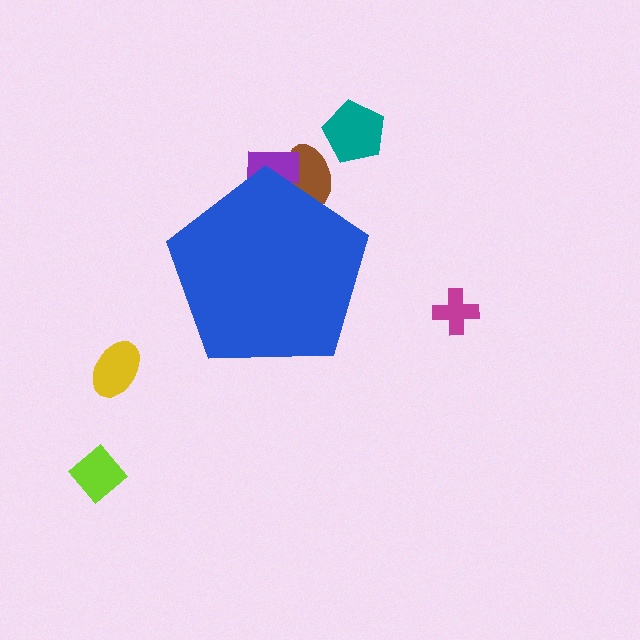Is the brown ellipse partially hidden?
Yes, the brown ellipse is partially hidden behind the blue pentagon.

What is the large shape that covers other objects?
A blue pentagon.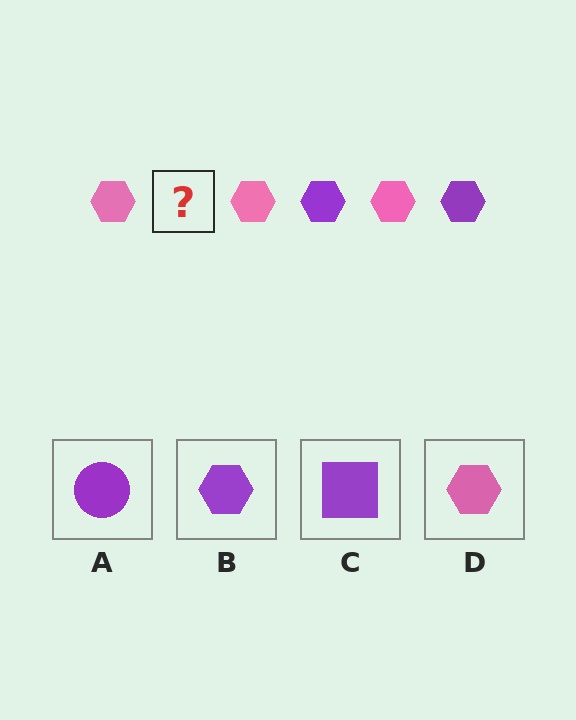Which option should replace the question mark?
Option B.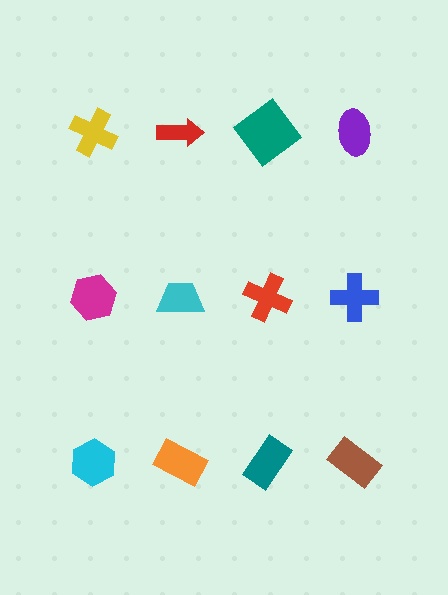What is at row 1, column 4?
A purple ellipse.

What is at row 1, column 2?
A red arrow.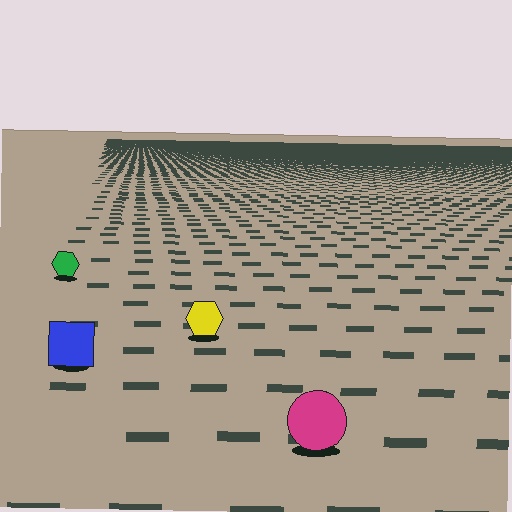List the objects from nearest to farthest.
From nearest to farthest: the magenta circle, the blue square, the yellow hexagon, the green hexagon.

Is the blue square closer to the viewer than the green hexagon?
Yes. The blue square is closer — you can tell from the texture gradient: the ground texture is coarser near it.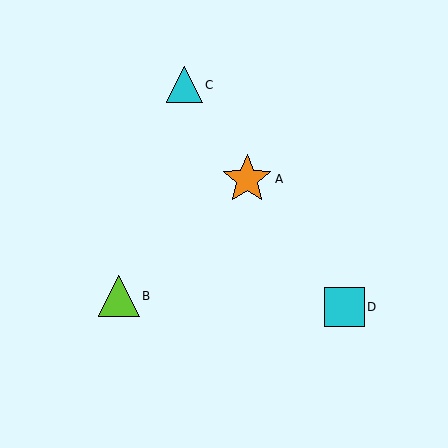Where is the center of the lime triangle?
The center of the lime triangle is at (119, 296).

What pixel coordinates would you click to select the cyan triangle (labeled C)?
Click at (184, 85) to select the cyan triangle C.